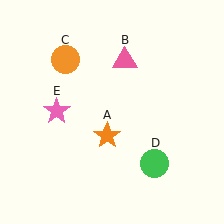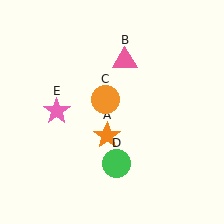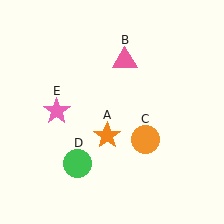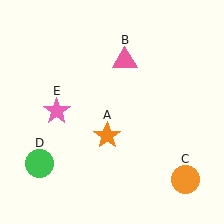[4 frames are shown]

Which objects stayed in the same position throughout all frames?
Orange star (object A) and pink triangle (object B) and pink star (object E) remained stationary.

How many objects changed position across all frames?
2 objects changed position: orange circle (object C), green circle (object D).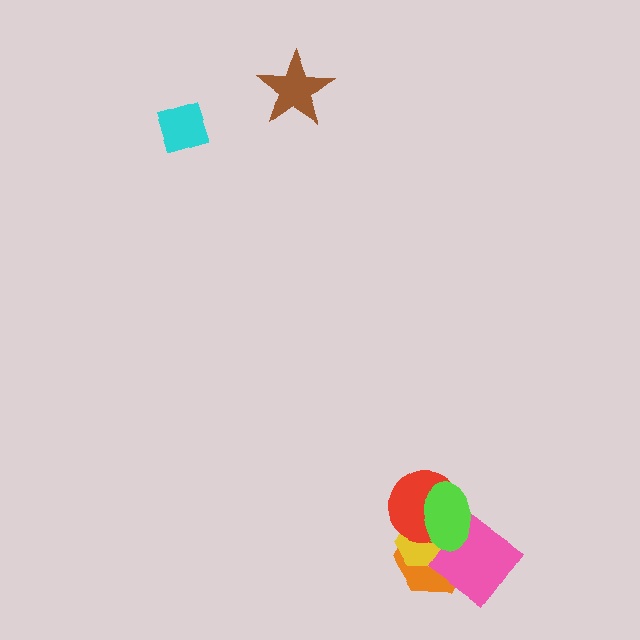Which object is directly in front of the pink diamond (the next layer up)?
The red circle is directly in front of the pink diamond.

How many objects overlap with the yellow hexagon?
4 objects overlap with the yellow hexagon.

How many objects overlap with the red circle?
4 objects overlap with the red circle.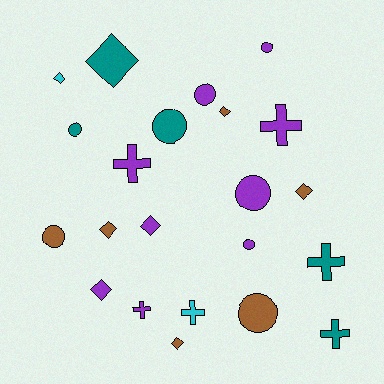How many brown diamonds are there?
There are 4 brown diamonds.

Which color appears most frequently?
Purple, with 9 objects.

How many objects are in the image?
There are 22 objects.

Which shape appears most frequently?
Diamond, with 8 objects.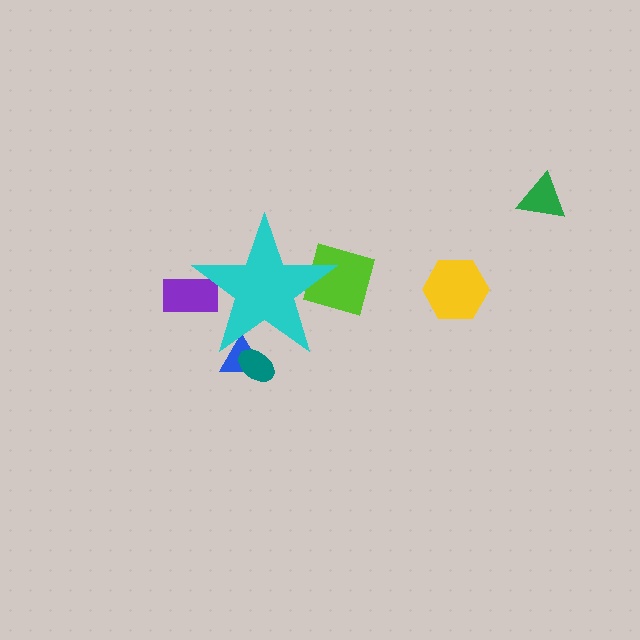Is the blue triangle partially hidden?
Yes, the blue triangle is partially hidden behind the cyan star.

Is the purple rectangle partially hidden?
Yes, the purple rectangle is partially hidden behind the cyan star.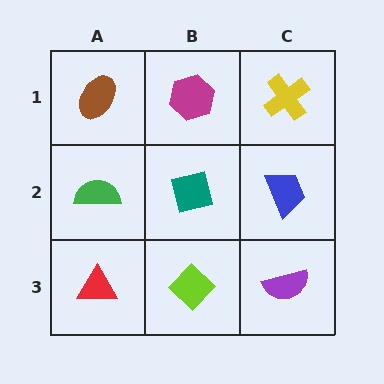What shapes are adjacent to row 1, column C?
A blue trapezoid (row 2, column C), a magenta hexagon (row 1, column B).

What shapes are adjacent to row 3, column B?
A teal square (row 2, column B), a red triangle (row 3, column A), a purple semicircle (row 3, column C).